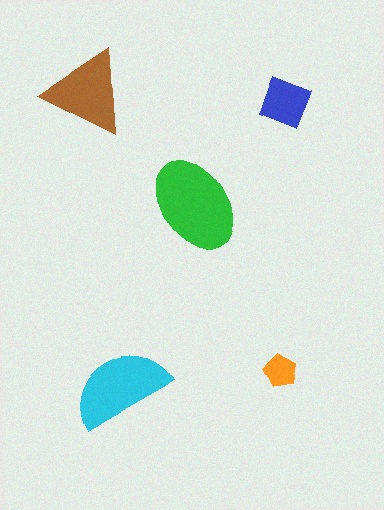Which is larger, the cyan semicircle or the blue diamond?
The cyan semicircle.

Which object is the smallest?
The orange pentagon.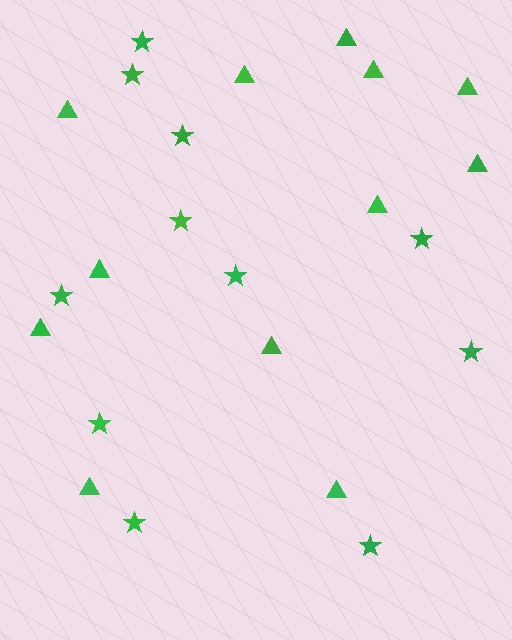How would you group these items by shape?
There are 2 groups: one group of triangles (12) and one group of stars (11).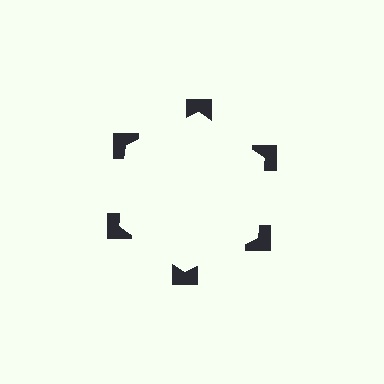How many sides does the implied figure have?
6 sides.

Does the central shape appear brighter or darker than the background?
It typically appears slightly brighter than the background, even though no actual brightness change is drawn.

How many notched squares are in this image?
There are 6 — one at each vertex of the illusory hexagon.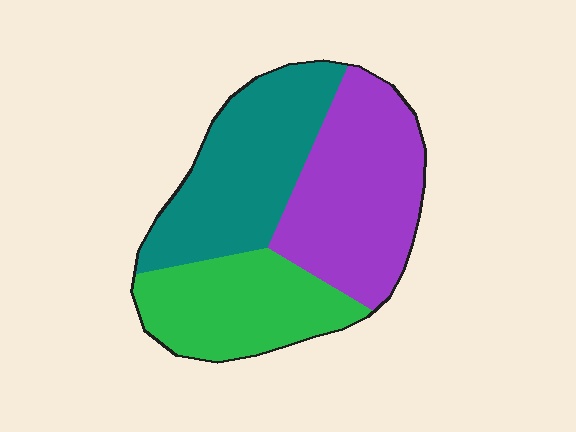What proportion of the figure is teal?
Teal covers around 35% of the figure.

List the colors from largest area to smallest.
From largest to smallest: purple, teal, green.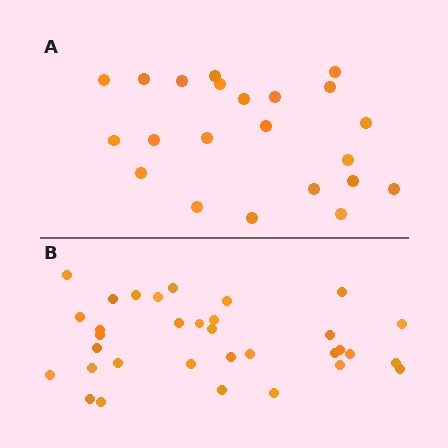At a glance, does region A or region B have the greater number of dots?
Region B (the bottom region) has more dots.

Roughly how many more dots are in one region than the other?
Region B has roughly 12 or so more dots than region A.